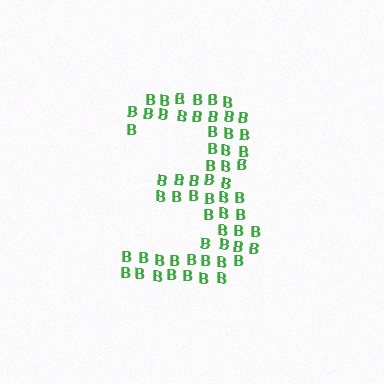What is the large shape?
The large shape is the digit 3.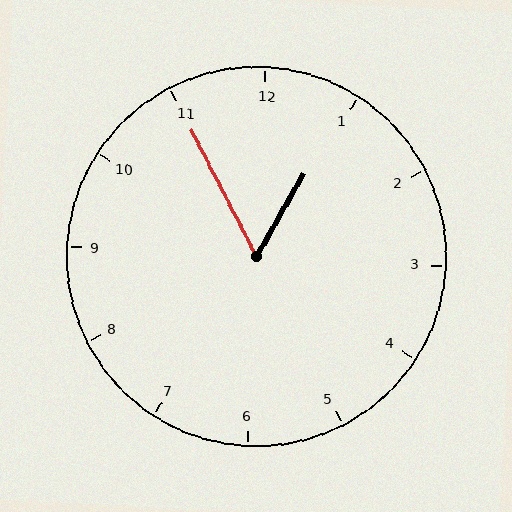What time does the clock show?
12:55.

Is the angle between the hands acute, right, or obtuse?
It is acute.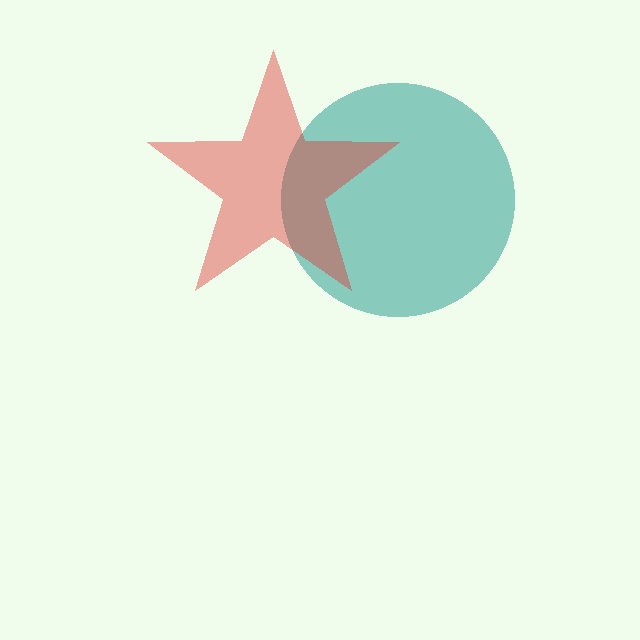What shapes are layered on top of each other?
The layered shapes are: a teal circle, a red star.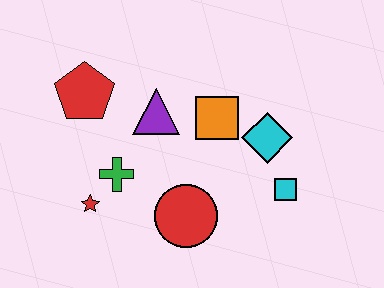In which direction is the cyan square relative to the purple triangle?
The cyan square is to the right of the purple triangle.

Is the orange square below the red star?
No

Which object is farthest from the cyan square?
The red pentagon is farthest from the cyan square.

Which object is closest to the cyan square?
The cyan diamond is closest to the cyan square.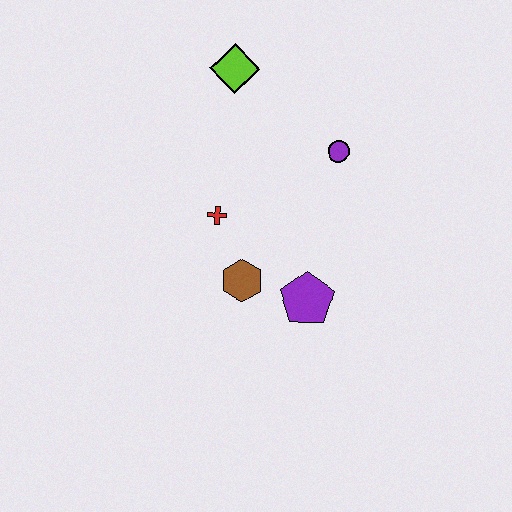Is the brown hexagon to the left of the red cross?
No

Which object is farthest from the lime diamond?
The purple pentagon is farthest from the lime diamond.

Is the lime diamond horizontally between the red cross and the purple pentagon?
Yes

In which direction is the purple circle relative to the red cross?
The purple circle is to the right of the red cross.